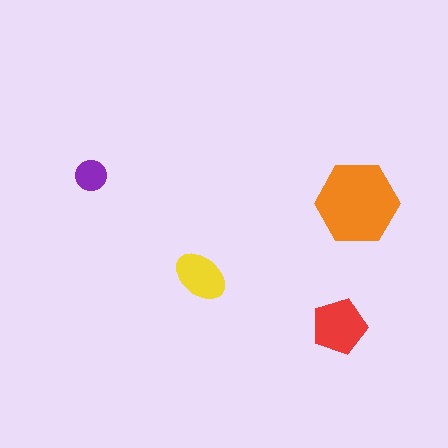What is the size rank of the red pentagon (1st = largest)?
2nd.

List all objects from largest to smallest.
The orange hexagon, the red pentagon, the yellow ellipse, the purple circle.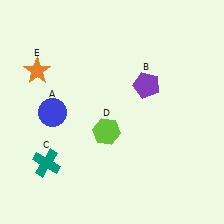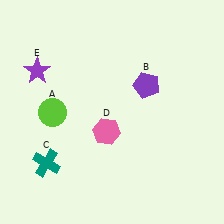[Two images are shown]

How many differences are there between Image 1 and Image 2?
There are 3 differences between the two images.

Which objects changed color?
A changed from blue to lime. D changed from lime to pink. E changed from orange to purple.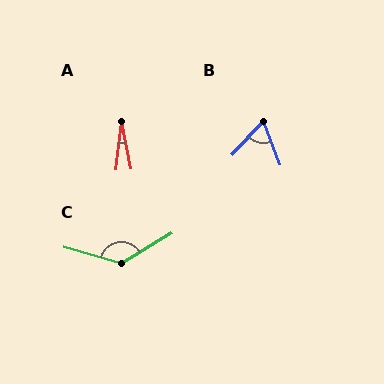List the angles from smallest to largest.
A (17°), B (64°), C (133°).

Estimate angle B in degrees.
Approximately 64 degrees.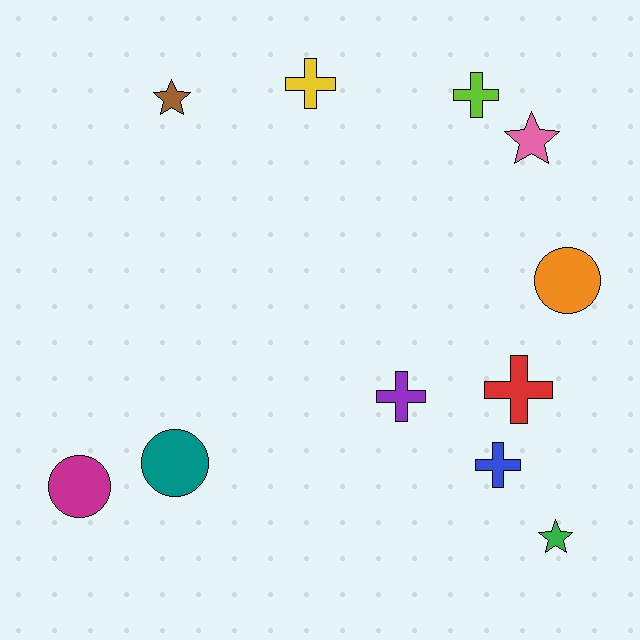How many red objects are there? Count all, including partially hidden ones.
There is 1 red object.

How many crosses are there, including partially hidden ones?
There are 5 crosses.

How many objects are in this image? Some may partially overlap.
There are 11 objects.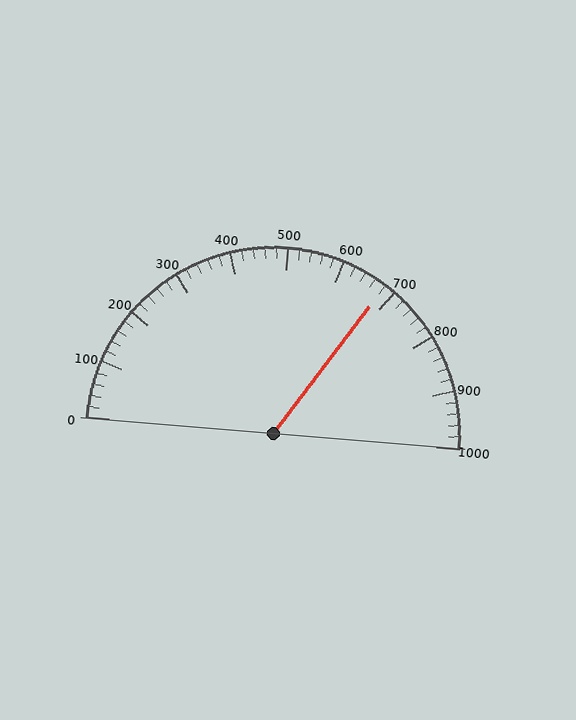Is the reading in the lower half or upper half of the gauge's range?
The reading is in the upper half of the range (0 to 1000).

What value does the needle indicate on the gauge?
The needle indicates approximately 680.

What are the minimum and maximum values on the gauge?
The gauge ranges from 0 to 1000.